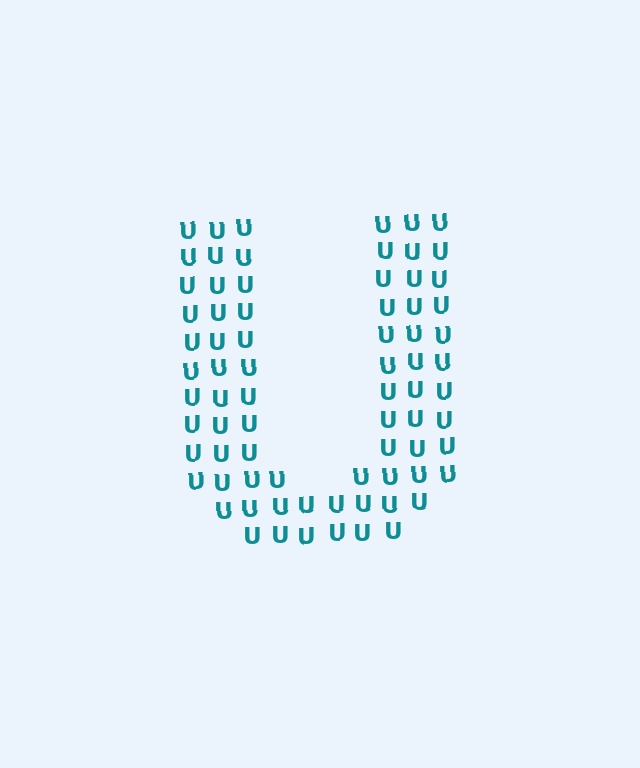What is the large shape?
The large shape is the letter U.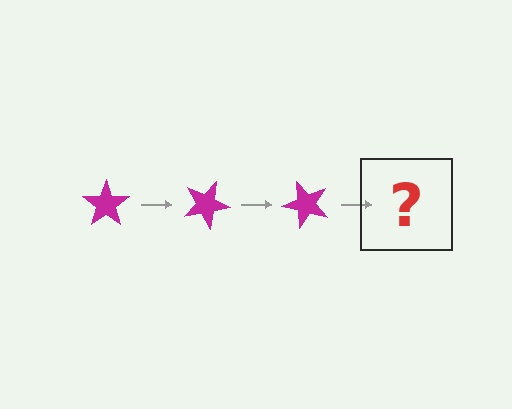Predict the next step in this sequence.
The next step is a magenta star rotated 75 degrees.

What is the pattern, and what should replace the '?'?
The pattern is that the star rotates 25 degrees each step. The '?' should be a magenta star rotated 75 degrees.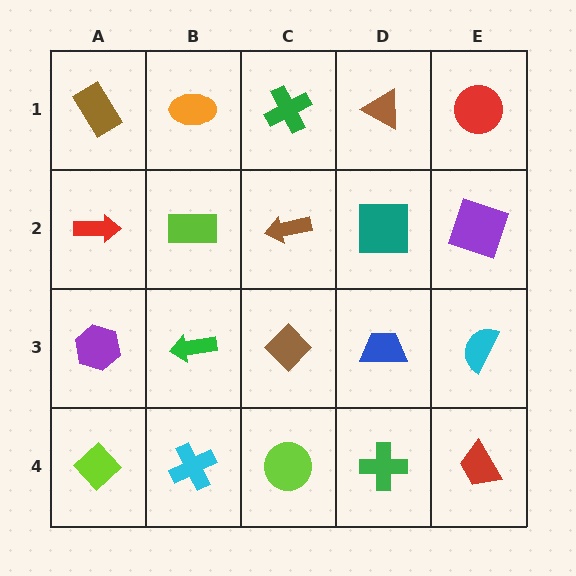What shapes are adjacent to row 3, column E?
A purple square (row 2, column E), a red trapezoid (row 4, column E), a blue trapezoid (row 3, column D).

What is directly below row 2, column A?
A purple hexagon.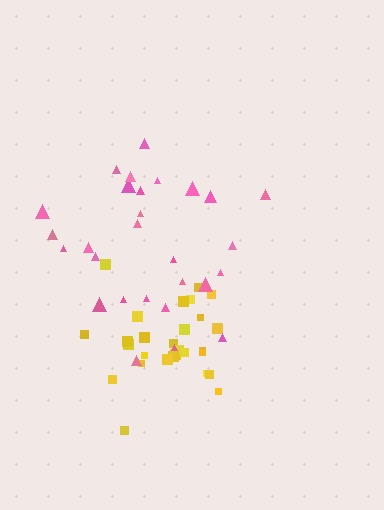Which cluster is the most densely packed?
Yellow.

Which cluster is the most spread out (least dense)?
Pink.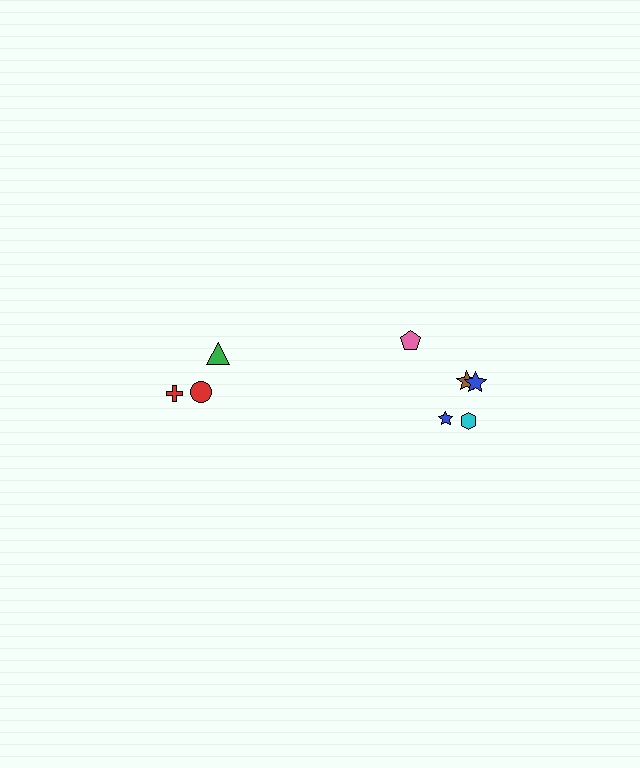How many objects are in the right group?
There are 5 objects.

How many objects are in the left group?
There are 3 objects.